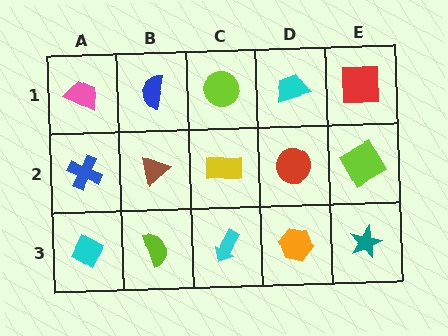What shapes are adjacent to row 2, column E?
A red square (row 1, column E), a teal star (row 3, column E), a red circle (row 2, column D).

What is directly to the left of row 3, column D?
A cyan arrow.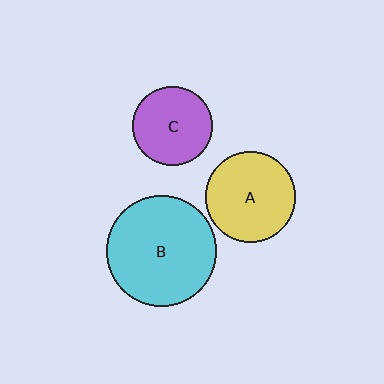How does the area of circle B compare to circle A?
Approximately 1.5 times.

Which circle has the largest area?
Circle B (cyan).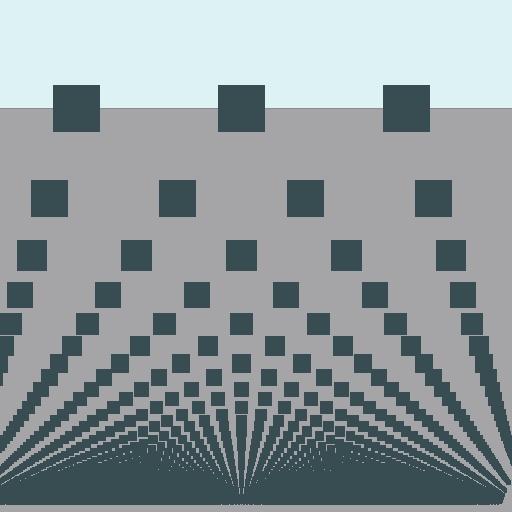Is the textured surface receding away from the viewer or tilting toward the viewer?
The surface appears to tilt toward the viewer. Texture elements get larger and sparser toward the top.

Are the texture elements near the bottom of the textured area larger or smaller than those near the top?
Smaller. The gradient is inverted — elements near the bottom are smaller and denser.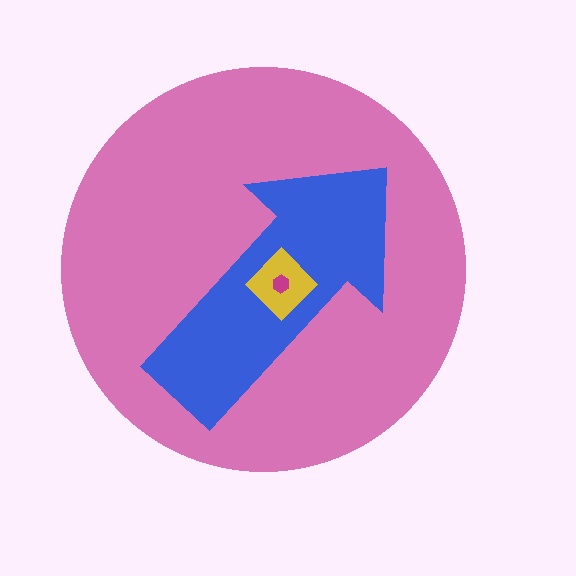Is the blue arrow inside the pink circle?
Yes.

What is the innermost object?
The magenta hexagon.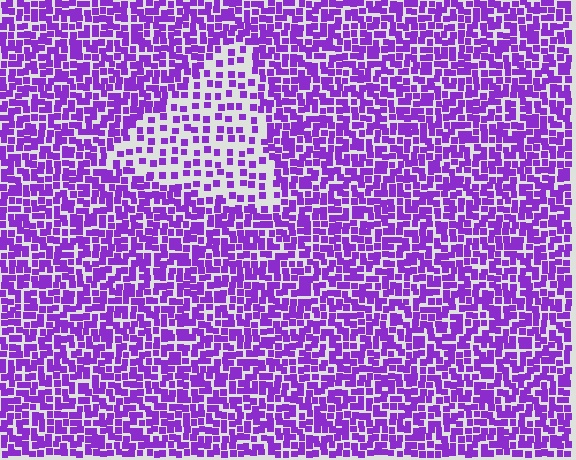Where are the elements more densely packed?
The elements are more densely packed outside the triangle boundary.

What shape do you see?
I see a triangle.